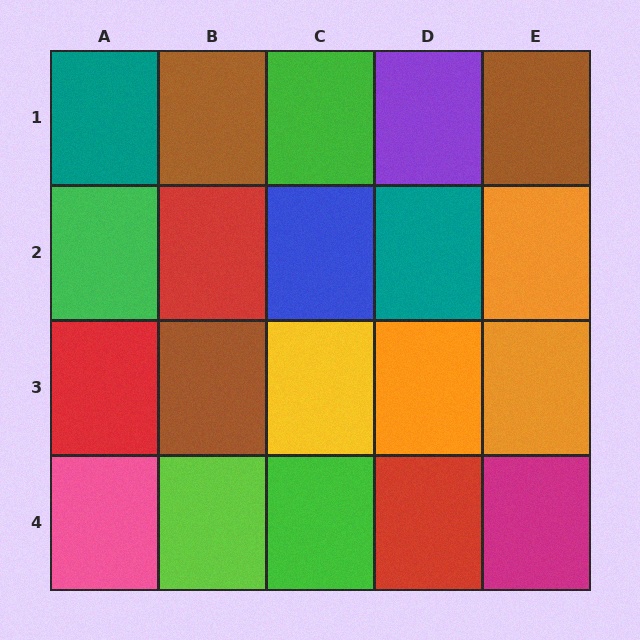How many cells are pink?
1 cell is pink.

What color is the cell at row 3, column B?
Brown.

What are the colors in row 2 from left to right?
Green, red, blue, teal, orange.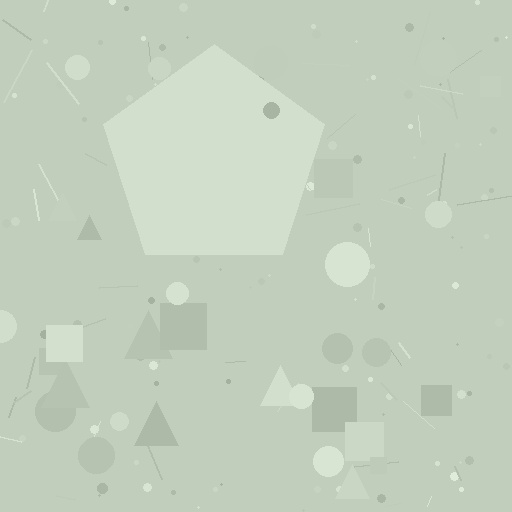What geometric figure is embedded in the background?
A pentagon is embedded in the background.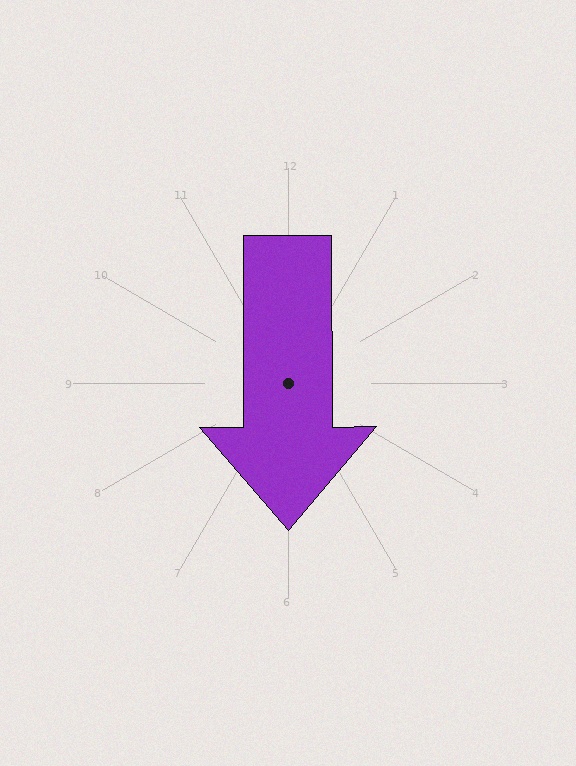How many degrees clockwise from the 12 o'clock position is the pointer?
Approximately 180 degrees.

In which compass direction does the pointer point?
South.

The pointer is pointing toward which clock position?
Roughly 6 o'clock.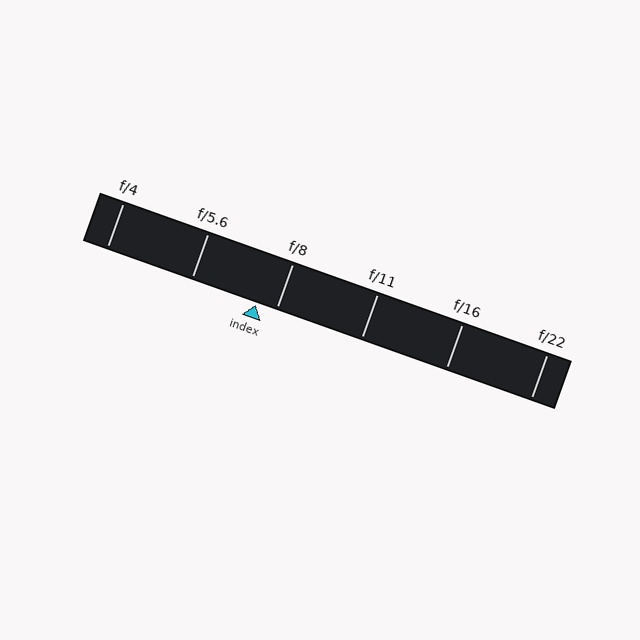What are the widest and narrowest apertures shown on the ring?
The widest aperture shown is f/4 and the narrowest is f/22.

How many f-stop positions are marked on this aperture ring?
There are 6 f-stop positions marked.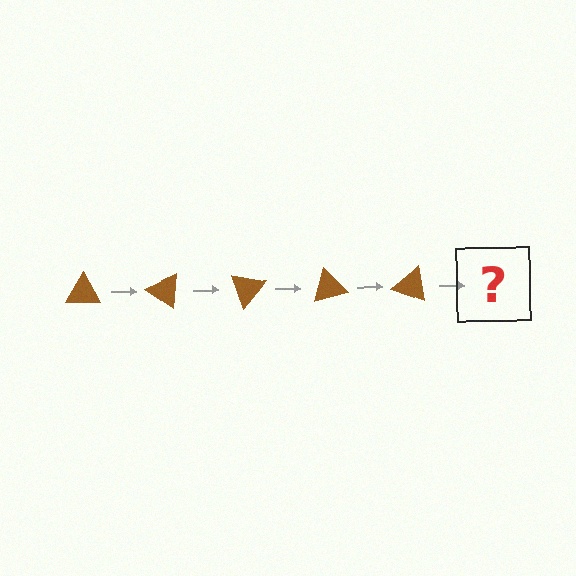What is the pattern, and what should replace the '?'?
The pattern is that the triangle rotates 35 degrees each step. The '?' should be a brown triangle rotated 175 degrees.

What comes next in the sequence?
The next element should be a brown triangle rotated 175 degrees.